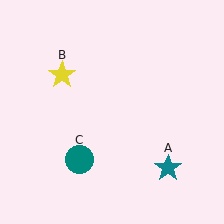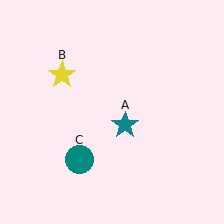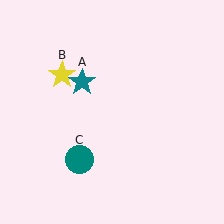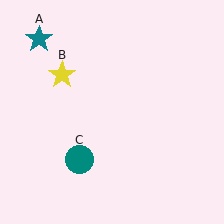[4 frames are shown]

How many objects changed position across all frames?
1 object changed position: teal star (object A).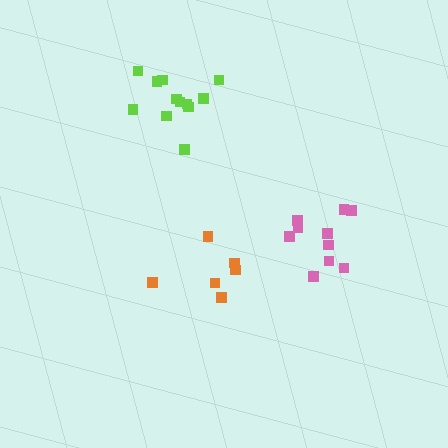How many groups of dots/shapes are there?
There are 3 groups.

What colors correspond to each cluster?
The clusters are colored: orange, pink, lime.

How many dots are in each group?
Group 1: 6 dots, Group 2: 10 dots, Group 3: 12 dots (28 total).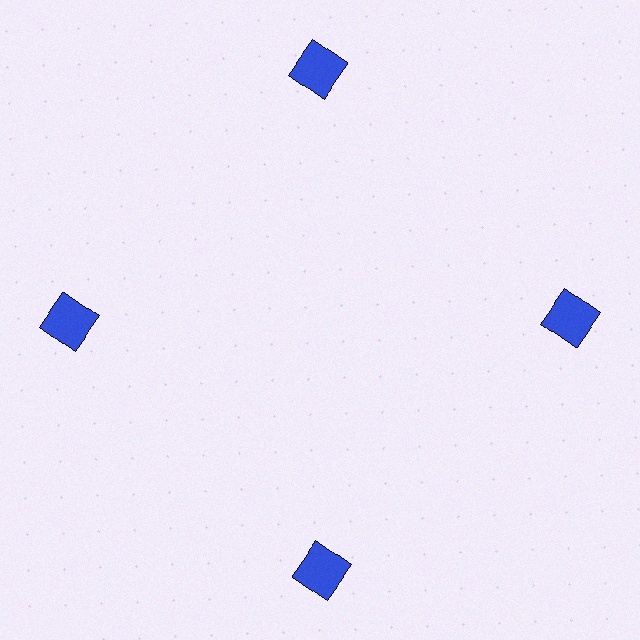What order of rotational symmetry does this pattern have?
This pattern has 4-fold rotational symmetry.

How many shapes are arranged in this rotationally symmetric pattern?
There are 4 shapes, arranged in 4 groups of 1.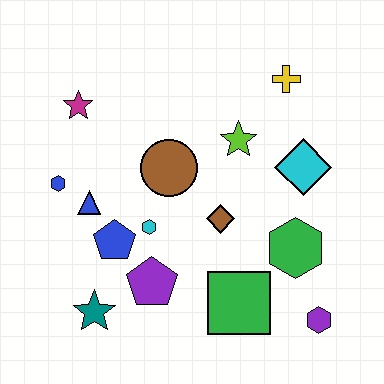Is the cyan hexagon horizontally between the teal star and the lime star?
Yes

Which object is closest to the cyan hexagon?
The blue pentagon is closest to the cyan hexagon.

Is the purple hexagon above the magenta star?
No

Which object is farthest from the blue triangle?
The purple hexagon is farthest from the blue triangle.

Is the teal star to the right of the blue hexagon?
Yes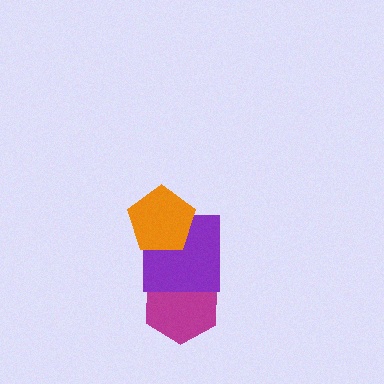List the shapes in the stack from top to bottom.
From top to bottom: the orange pentagon, the purple square, the magenta hexagon.